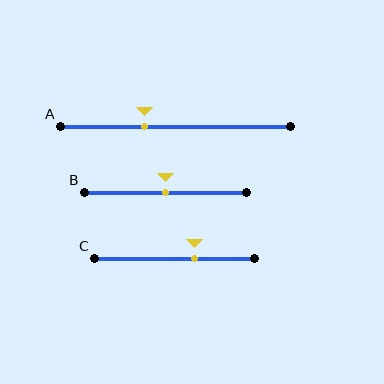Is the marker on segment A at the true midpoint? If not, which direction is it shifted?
No, the marker on segment A is shifted to the left by about 13% of the segment length.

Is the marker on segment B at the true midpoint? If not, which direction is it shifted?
Yes, the marker on segment B is at the true midpoint.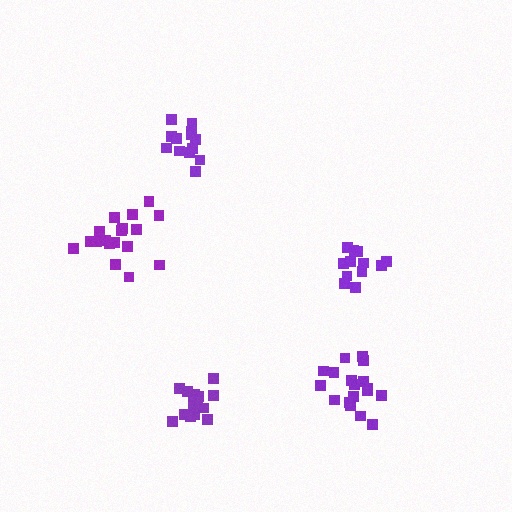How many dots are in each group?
Group 1: 12 dots, Group 2: 18 dots, Group 3: 13 dots, Group 4: 16 dots, Group 5: 18 dots (77 total).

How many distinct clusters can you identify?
There are 5 distinct clusters.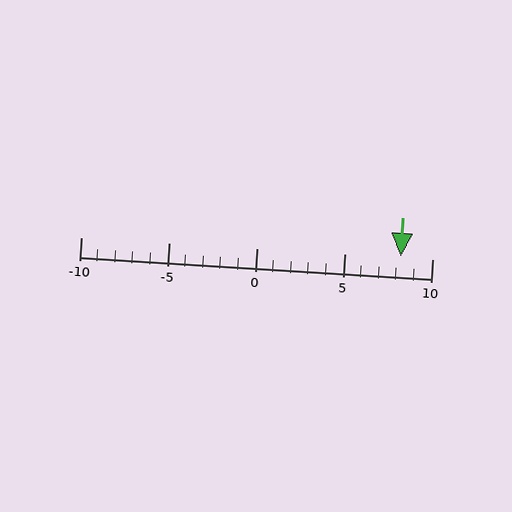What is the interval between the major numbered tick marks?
The major tick marks are spaced 5 units apart.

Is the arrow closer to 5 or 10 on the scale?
The arrow is closer to 10.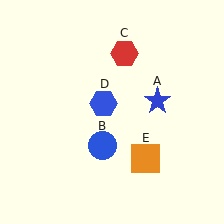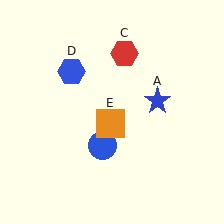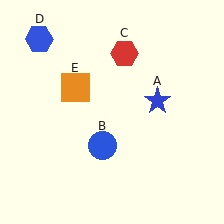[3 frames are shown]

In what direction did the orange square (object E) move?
The orange square (object E) moved up and to the left.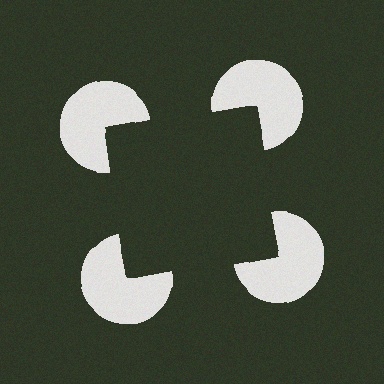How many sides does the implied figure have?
4 sides.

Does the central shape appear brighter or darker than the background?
It typically appears slightly darker than the background, even though no actual brightness change is drawn.